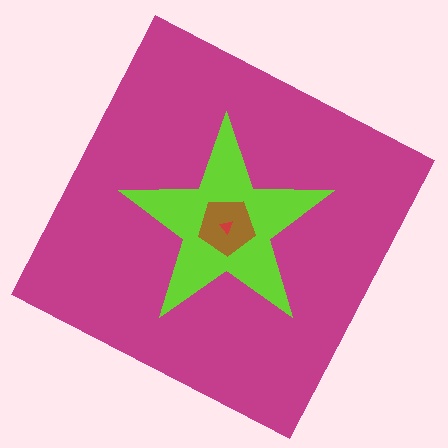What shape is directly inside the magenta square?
The lime star.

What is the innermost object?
The red triangle.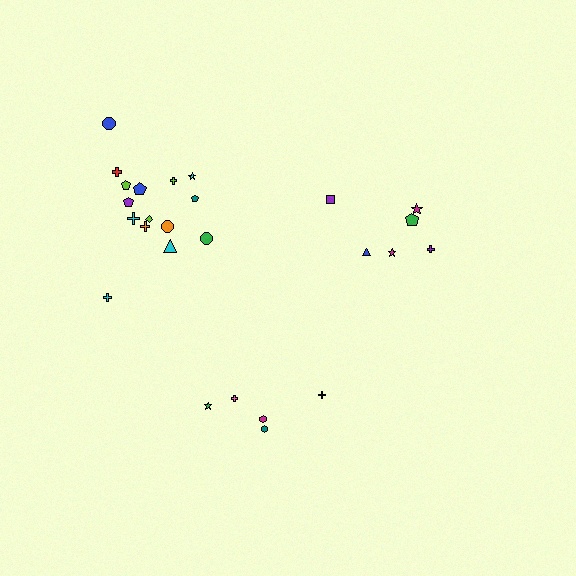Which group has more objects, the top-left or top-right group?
The top-left group.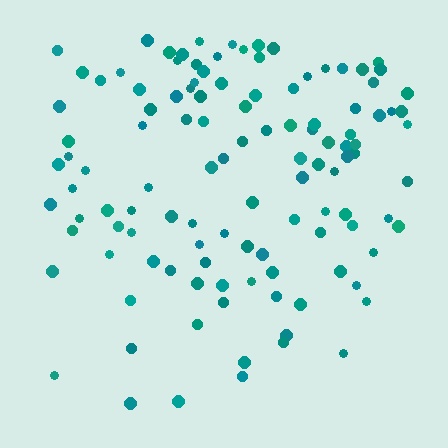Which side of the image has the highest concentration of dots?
The top.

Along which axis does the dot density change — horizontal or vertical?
Vertical.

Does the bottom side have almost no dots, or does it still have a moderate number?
Still a moderate number, just noticeably fewer than the top.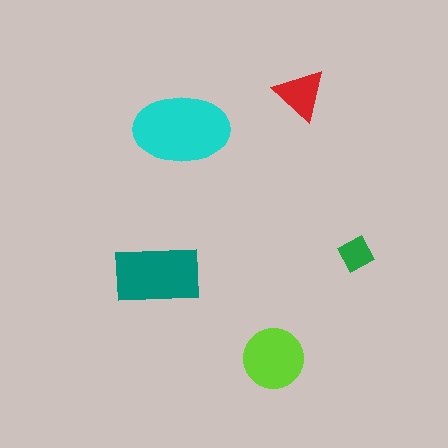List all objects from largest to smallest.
The cyan ellipse, the teal rectangle, the lime circle, the red triangle, the green square.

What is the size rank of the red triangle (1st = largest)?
4th.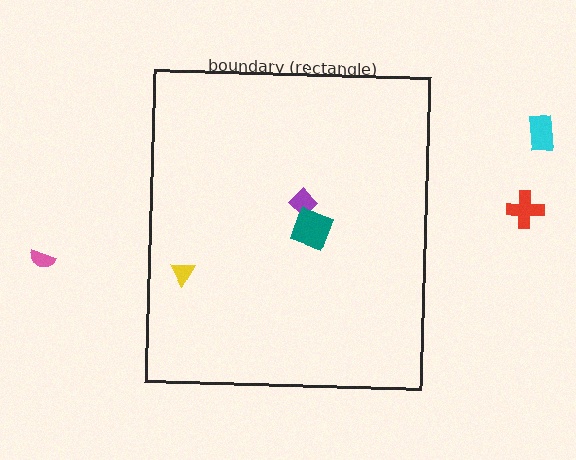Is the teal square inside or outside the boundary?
Inside.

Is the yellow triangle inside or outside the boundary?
Inside.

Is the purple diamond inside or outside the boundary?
Inside.